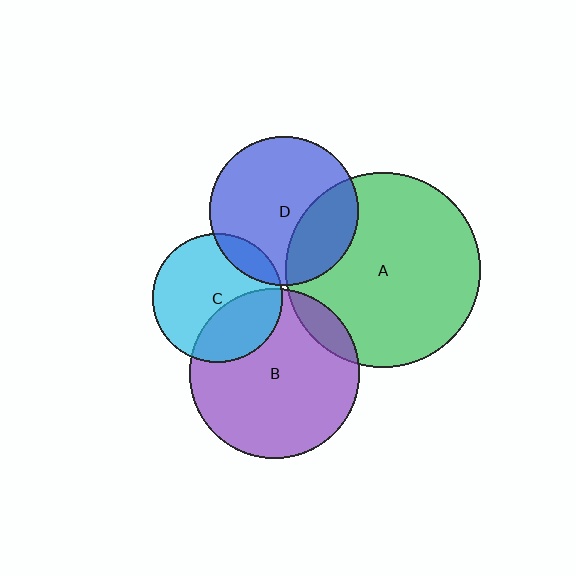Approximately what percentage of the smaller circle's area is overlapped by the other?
Approximately 10%.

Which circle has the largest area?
Circle A (green).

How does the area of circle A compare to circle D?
Approximately 1.7 times.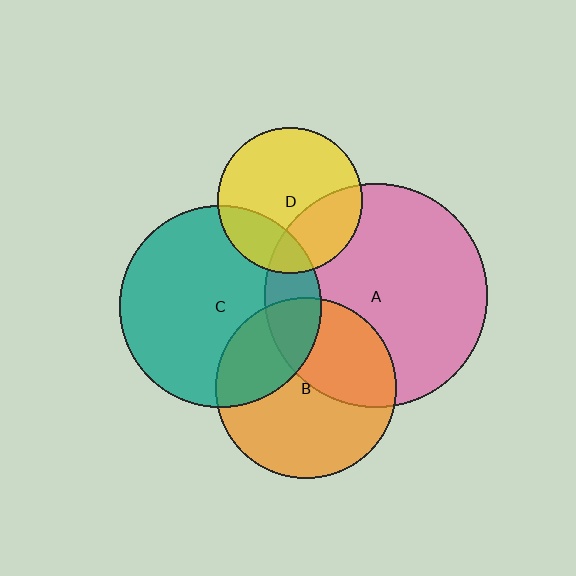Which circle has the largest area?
Circle A (pink).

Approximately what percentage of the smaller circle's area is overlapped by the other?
Approximately 30%.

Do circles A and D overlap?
Yes.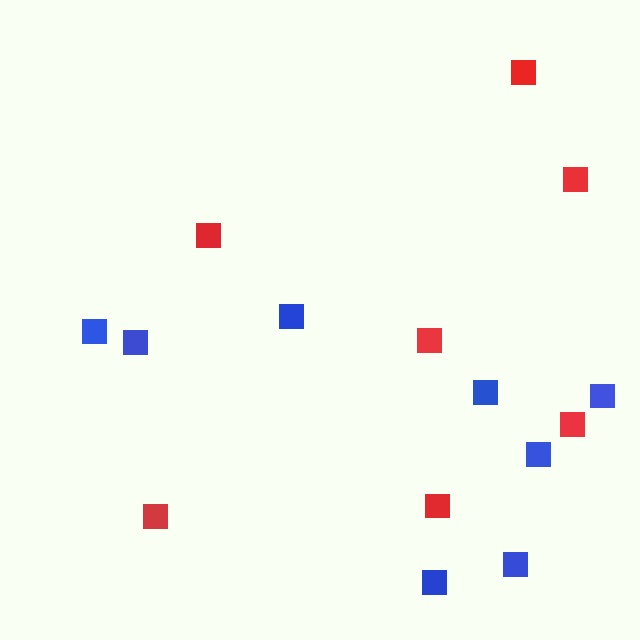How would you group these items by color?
There are 2 groups: one group of red squares (7) and one group of blue squares (8).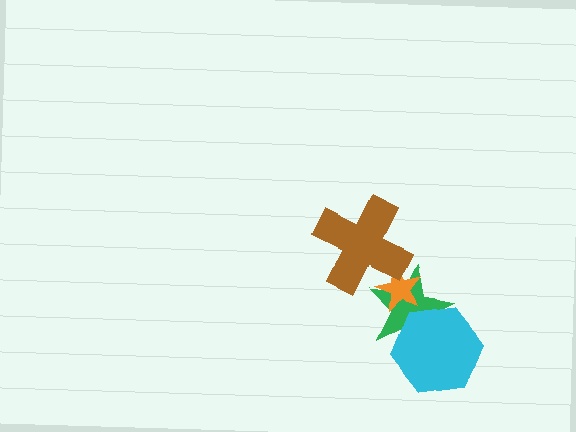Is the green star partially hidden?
Yes, it is partially covered by another shape.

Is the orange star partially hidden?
Yes, it is partially covered by another shape.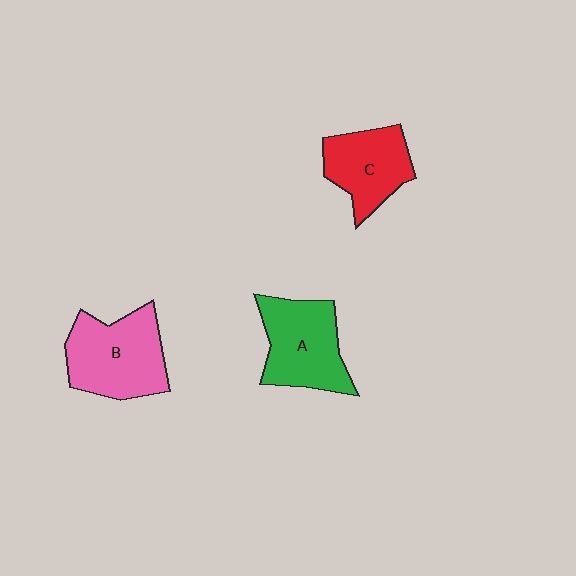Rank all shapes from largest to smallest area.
From largest to smallest: B (pink), A (green), C (red).